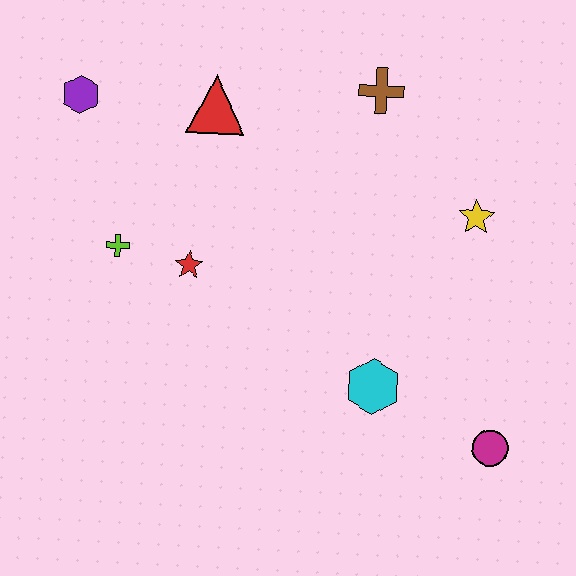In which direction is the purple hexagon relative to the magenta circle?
The purple hexagon is to the left of the magenta circle.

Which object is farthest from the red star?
The magenta circle is farthest from the red star.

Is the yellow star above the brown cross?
No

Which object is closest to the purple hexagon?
The red triangle is closest to the purple hexagon.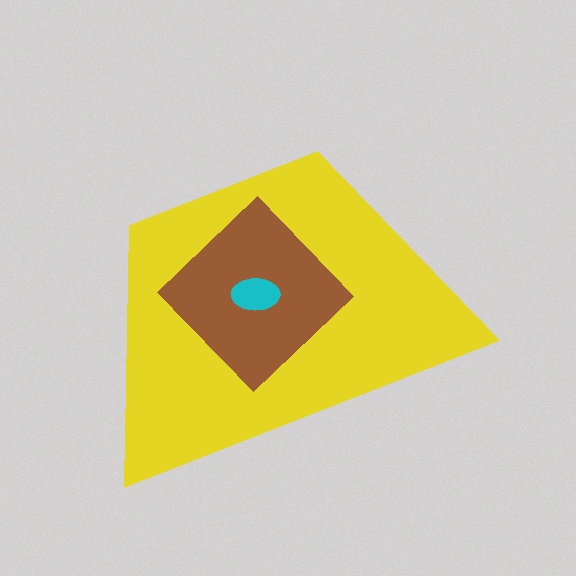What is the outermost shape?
The yellow trapezoid.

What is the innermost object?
The cyan ellipse.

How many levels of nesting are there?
3.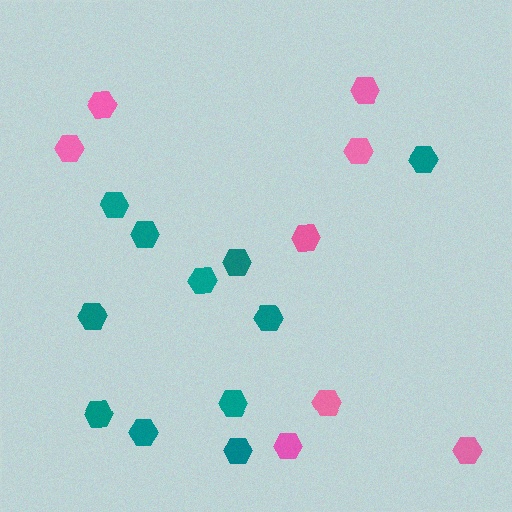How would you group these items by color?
There are 2 groups: one group of teal hexagons (11) and one group of pink hexagons (8).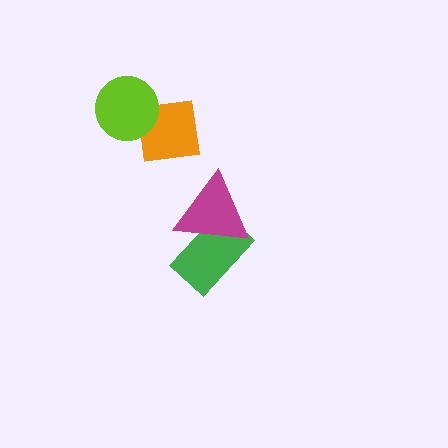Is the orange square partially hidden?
Yes, it is partially covered by another shape.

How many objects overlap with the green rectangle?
1 object overlaps with the green rectangle.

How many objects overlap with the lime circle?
1 object overlaps with the lime circle.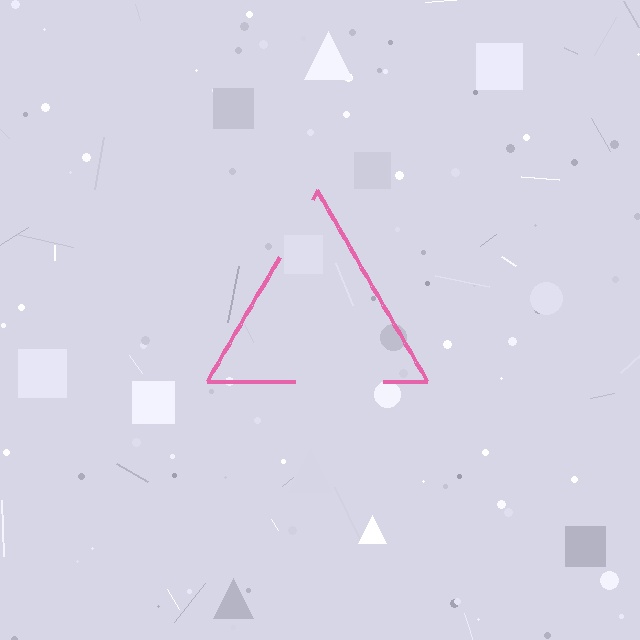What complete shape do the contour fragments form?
The contour fragments form a triangle.